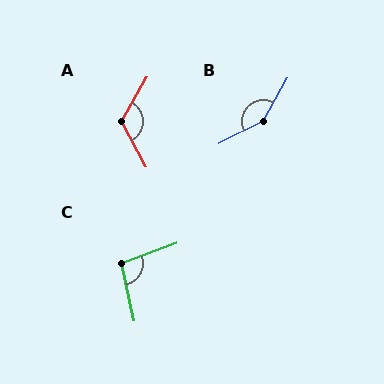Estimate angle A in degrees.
Approximately 122 degrees.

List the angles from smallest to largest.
C (98°), A (122°), B (146°).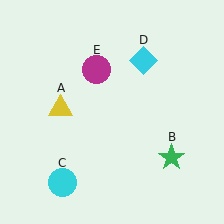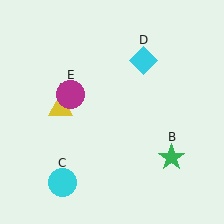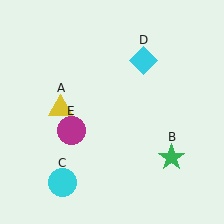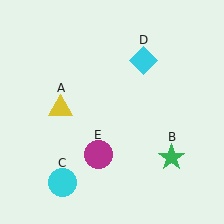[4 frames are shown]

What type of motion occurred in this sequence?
The magenta circle (object E) rotated counterclockwise around the center of the scene.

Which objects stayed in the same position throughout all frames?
Yellow triangle (object A) and green star (object B) and cyan circle (object C) and cyan diamond (object D) remained stationary.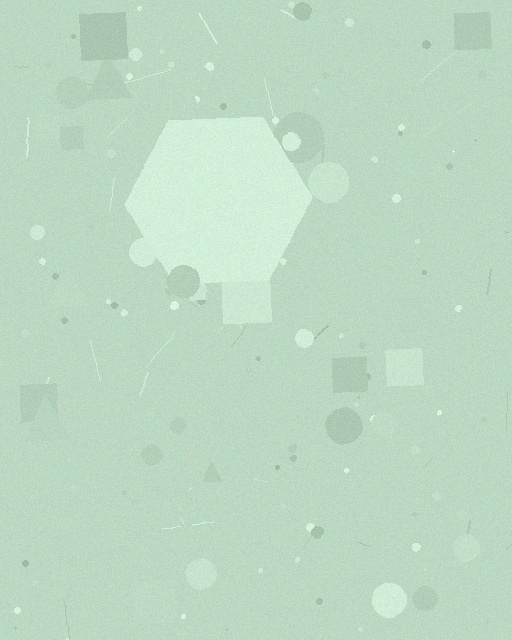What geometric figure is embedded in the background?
A hexagon is embedded in the background.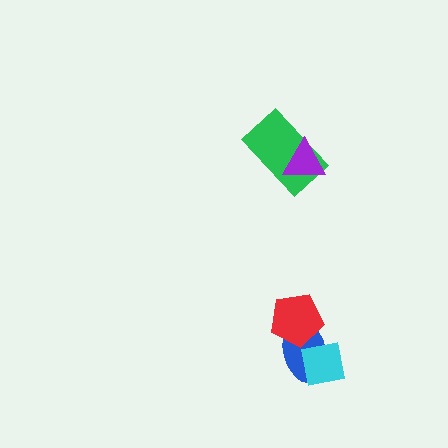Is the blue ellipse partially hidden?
Yes, it is partially covered by another shape.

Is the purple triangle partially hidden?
No, no other shape covers it.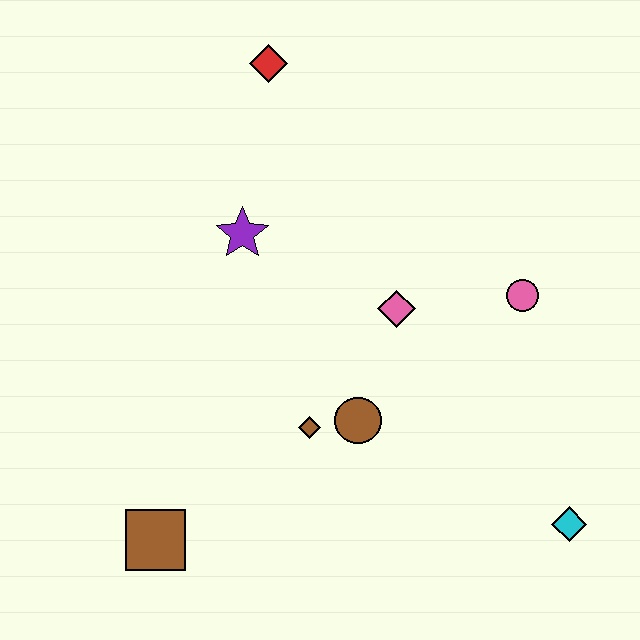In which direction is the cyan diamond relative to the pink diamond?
The cyan diamond is below the pink diamond.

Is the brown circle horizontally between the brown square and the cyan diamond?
Yes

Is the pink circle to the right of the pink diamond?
Yes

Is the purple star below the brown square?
No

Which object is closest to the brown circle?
The brown diamond is closest to the brown circle.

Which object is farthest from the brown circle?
The red diamond is farthest from the brown circle.